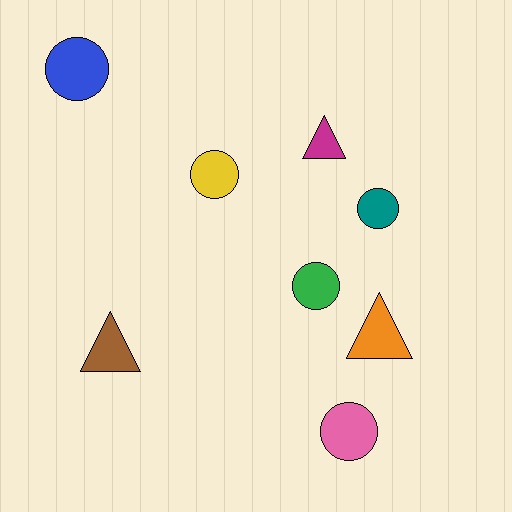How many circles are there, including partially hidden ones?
There are 5 circles.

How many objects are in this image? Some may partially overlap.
There are 8 objects.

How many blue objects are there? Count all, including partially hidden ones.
There is 1 blue object.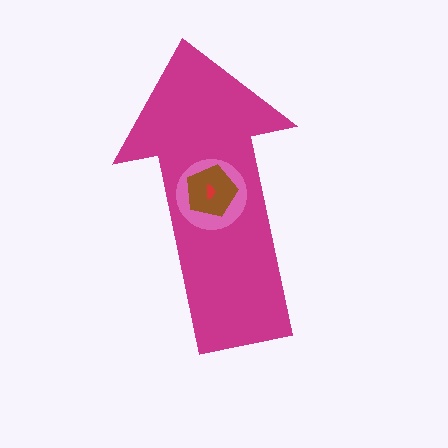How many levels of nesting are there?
4.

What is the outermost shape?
The magenta arrow.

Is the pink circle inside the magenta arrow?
Yes.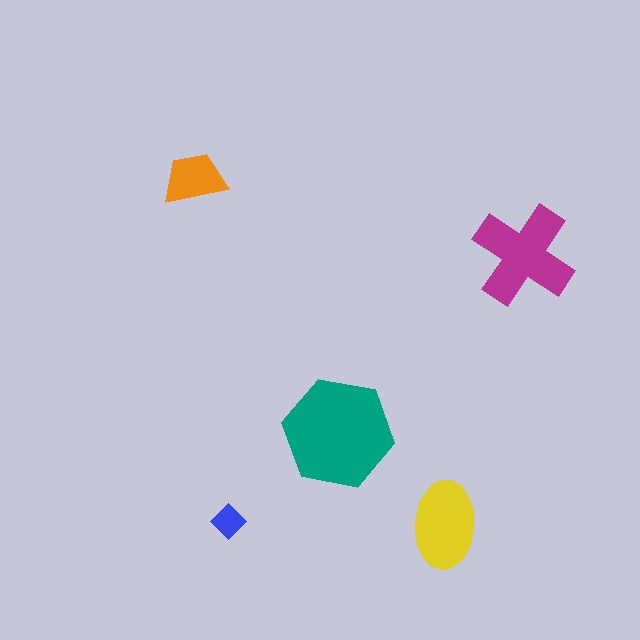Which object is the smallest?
The blue diamond.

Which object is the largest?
The teal hexagon.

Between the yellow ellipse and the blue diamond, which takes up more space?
The yellow ellipse.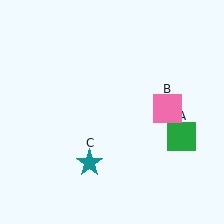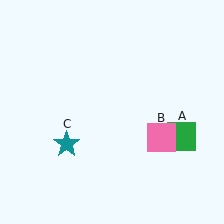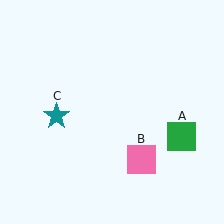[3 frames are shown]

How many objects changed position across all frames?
2 objects changed position: pink square (object B), teal star (object C).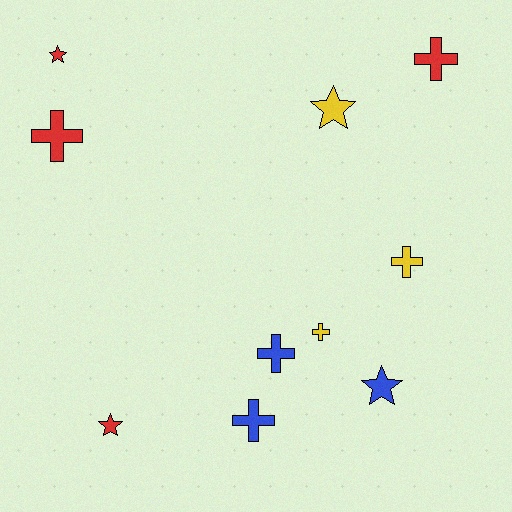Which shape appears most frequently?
Cross, with 6 objects.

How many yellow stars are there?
There is 1 yellow star.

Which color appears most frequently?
Red, with 4 objects.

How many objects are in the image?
There are 10 objects.